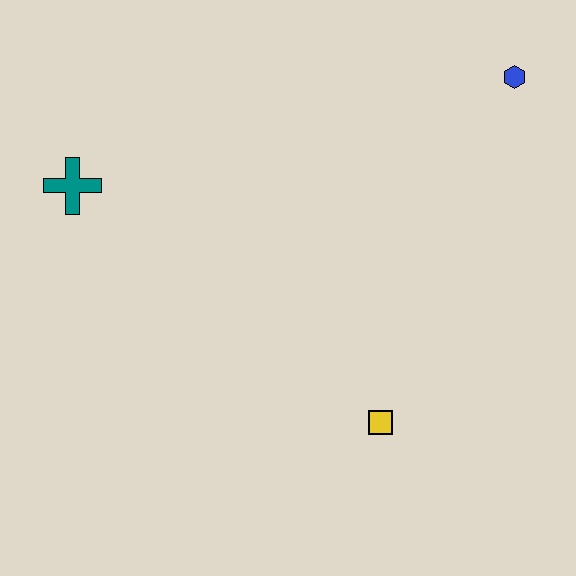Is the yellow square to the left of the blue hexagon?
Yes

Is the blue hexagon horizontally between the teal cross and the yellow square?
No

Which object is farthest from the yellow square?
The teal cross is farthest from the yellow square.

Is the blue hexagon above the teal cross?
Yes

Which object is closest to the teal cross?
The yellow square is closest to the teal cross.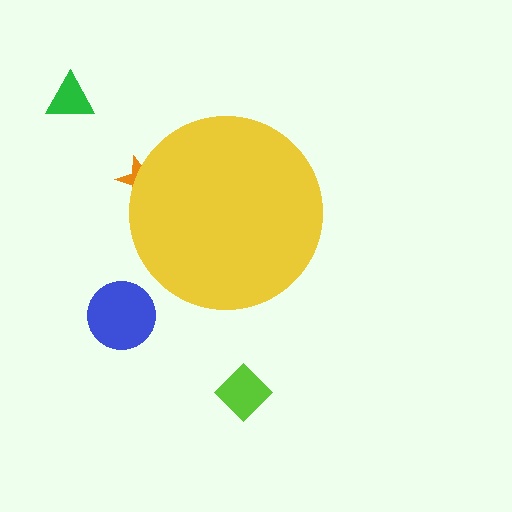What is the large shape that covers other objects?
A yellow circle.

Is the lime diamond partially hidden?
No, the lime diamond is fully visible.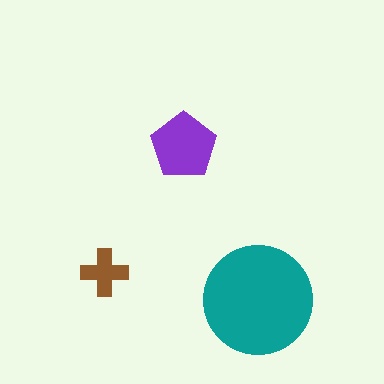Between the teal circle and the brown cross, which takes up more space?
The teal circle.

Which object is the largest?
The teal circle.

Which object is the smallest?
The brown cross.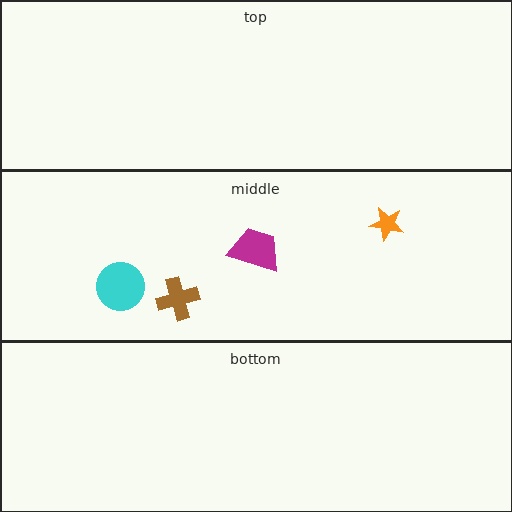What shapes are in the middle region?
The brown cross, the cyan circle, the magenta trapezoid, the orange star.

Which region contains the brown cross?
The middle region.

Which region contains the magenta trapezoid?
The middle region.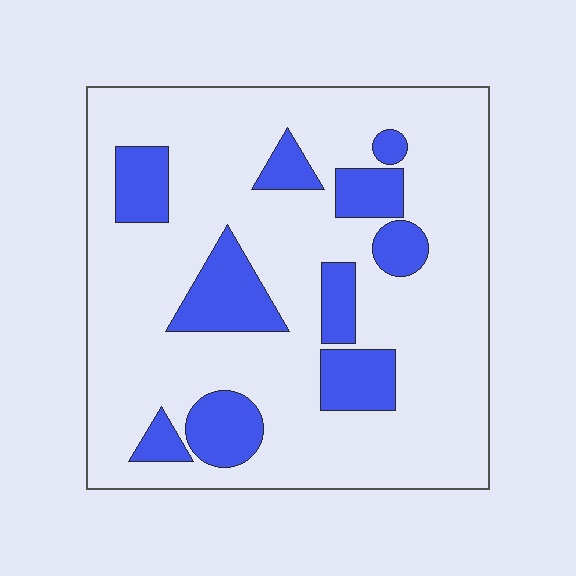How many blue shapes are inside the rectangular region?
10.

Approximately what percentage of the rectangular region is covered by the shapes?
Approximately 20%.